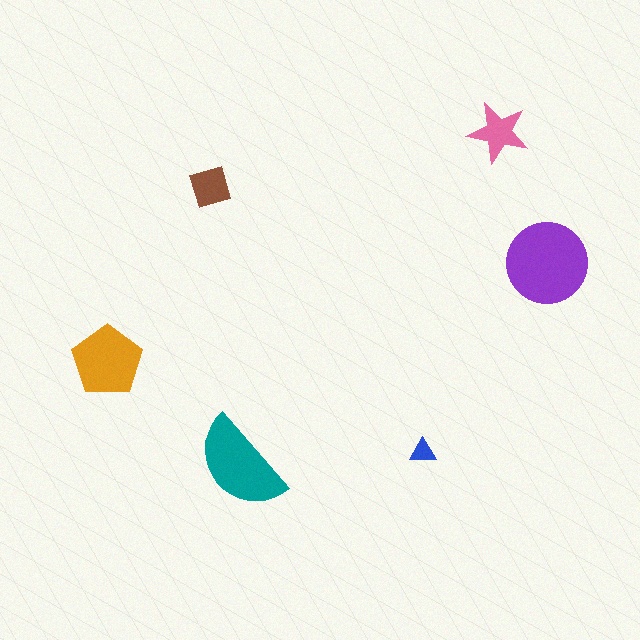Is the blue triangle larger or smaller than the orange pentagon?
Smaller.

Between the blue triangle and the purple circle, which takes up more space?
The purple circle.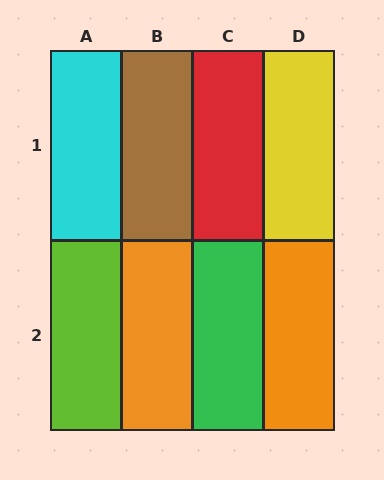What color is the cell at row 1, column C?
Red.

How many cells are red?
1 cell is red.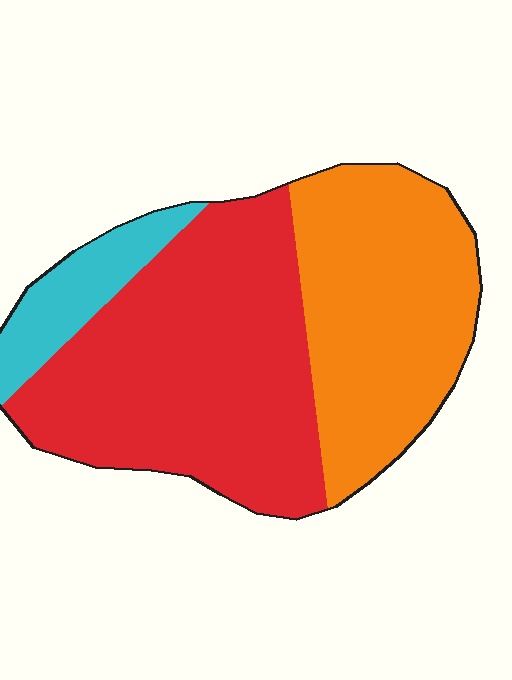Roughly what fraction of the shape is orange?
Orange covers about 40% of the shape.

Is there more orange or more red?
Red.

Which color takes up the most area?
Red, at roughly 50%.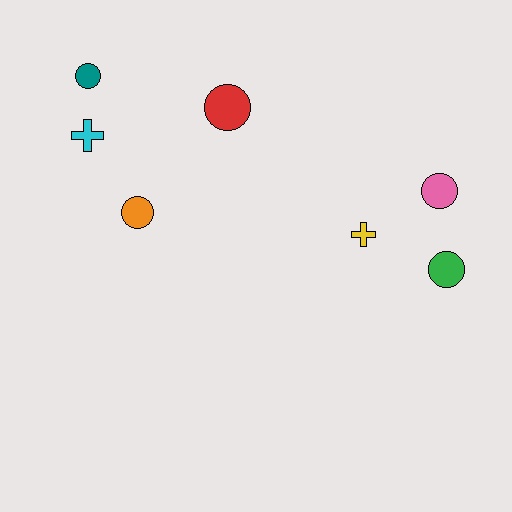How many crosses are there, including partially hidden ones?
There are 2 crosses.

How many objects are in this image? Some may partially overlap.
There are 7 objects.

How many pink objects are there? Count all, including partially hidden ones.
There is 1 pink object.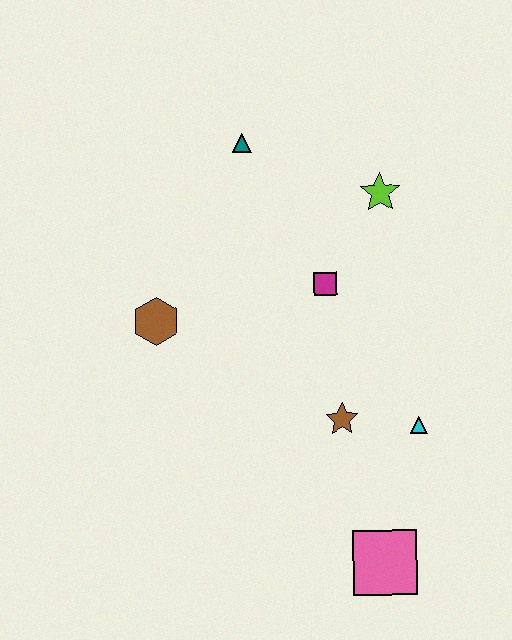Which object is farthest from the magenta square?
The pink square is farthest from the magenta square.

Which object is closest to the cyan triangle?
The brown star is closest to the cyan triangle.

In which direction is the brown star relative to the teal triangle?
The brown star is below the teal triangle.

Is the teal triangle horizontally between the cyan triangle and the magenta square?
No